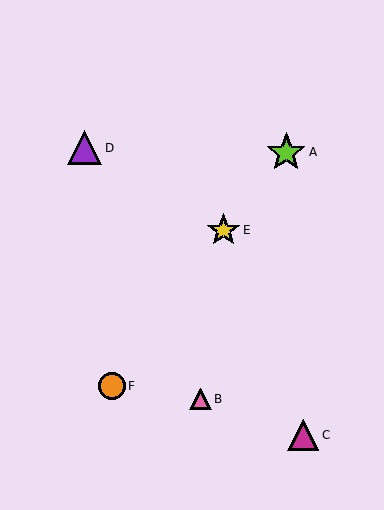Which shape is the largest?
The lime star (labeled A) is the largest.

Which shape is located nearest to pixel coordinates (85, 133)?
The purple triangle (labeled D) at (84, 148) is nearest to that location.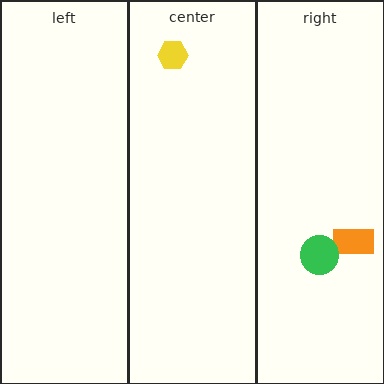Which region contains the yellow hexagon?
The center region.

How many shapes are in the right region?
2.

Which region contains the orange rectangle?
The right region.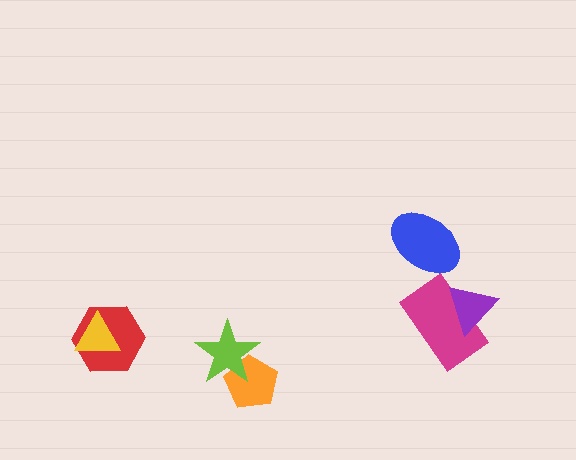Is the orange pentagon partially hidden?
Yes, it is partially covered by another shape.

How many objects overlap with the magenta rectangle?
1 object overlaps with the magenta rectangle.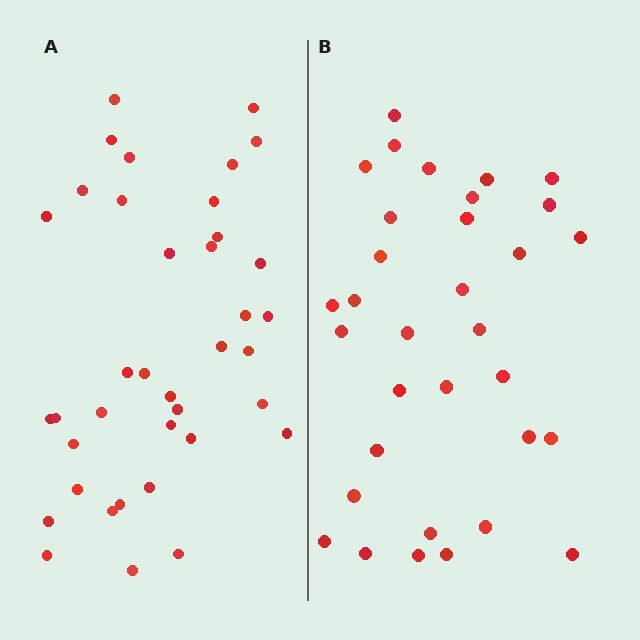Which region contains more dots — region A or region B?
Region A (the left region) has more dots.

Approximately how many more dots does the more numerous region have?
Region A has about 5 more dots than region B.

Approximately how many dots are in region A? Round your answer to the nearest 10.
About 40 dots. (The exact count is 38, which rounds to 40.)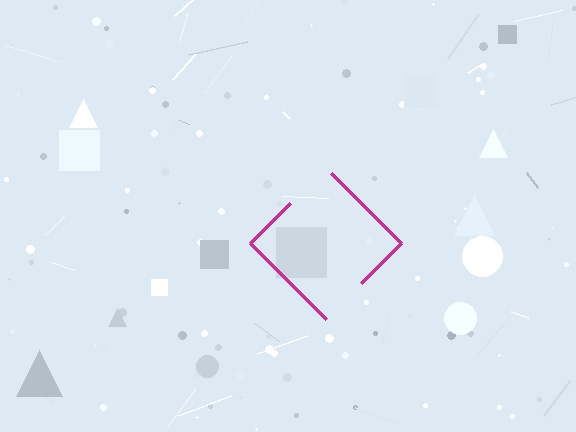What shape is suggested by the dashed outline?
The dashed outline suggests a diamond.